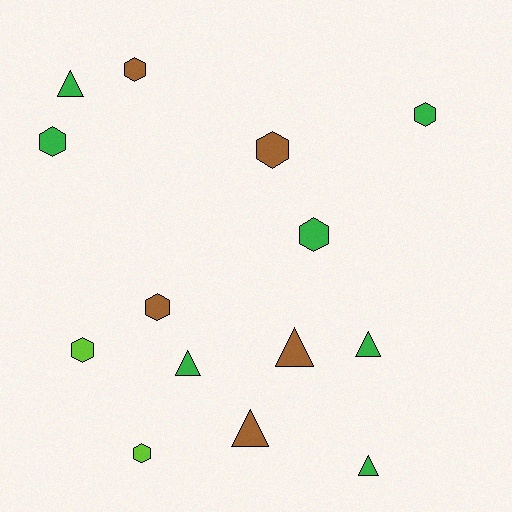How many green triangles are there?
There are 4 green triangles.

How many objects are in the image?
There are 14 objects.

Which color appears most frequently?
Green, with 7 objects.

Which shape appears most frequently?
Hexagon, with 8 objects.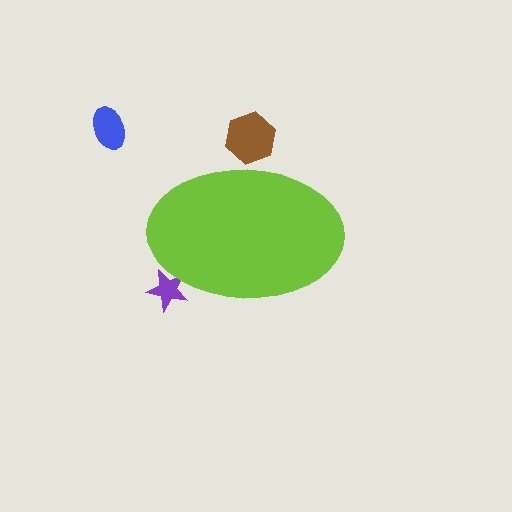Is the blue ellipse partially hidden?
No, the blue ellipse is fully visible.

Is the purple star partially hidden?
Yes, the purple star is partially hidden behind the lime ellipse.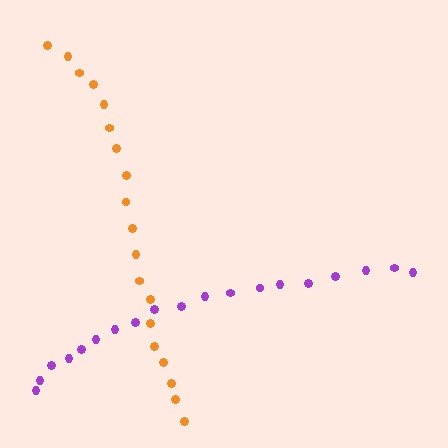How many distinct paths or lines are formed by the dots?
There are 2 distinct paths.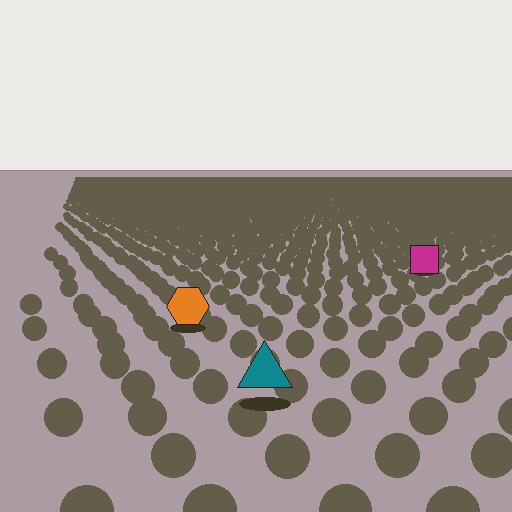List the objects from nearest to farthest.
From nearest to farthest: the teal triangle, the orange hexagon, the magenta square.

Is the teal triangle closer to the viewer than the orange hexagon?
Yes. The teal triangle is closer — you can tell from the texture gradient: the ground texture is coarser near it.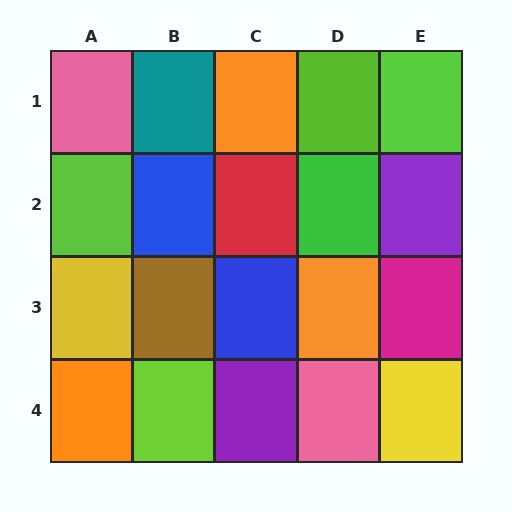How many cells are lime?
4 cells are lime.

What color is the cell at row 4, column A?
Orange.